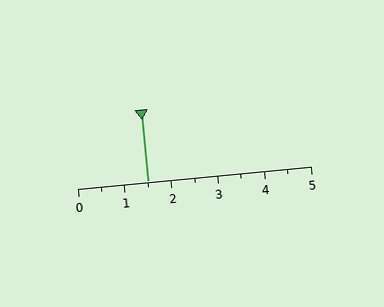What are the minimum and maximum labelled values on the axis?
The axis runs from 0 to 5.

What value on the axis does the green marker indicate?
The marker indicates approximately 1.5.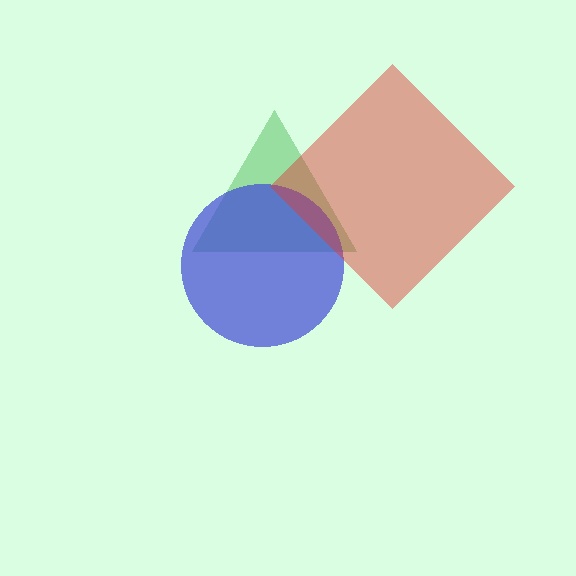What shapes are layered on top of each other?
The layered shapes are: a green triangle, a blue circle, a red diamond.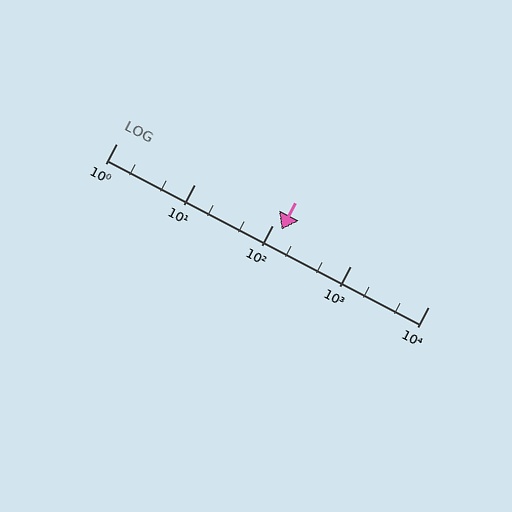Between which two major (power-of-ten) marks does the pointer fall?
The pointer is between 100 and 1000.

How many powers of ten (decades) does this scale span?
The scale spans 4 decades, from 1 to 10000.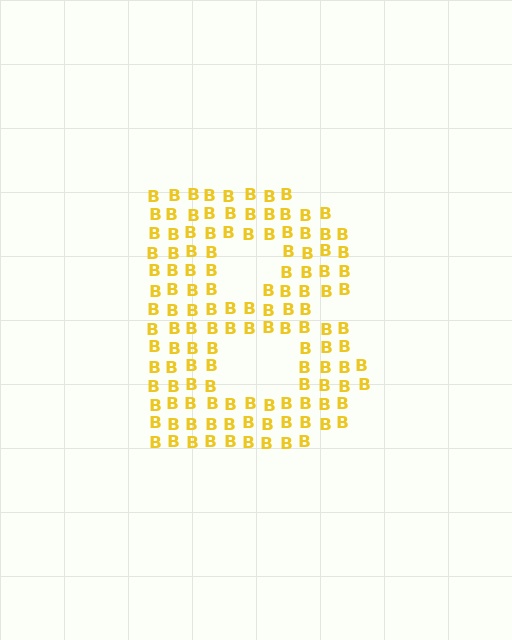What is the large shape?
The large shape is the letter B.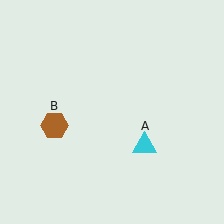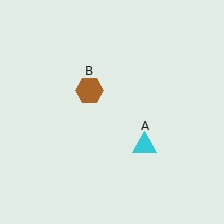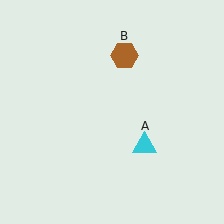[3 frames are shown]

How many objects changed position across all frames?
1 object changed position: brown hexagon (object B).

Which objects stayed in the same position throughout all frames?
Cyan triangle (object A) remained stationary.